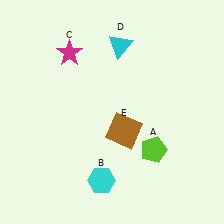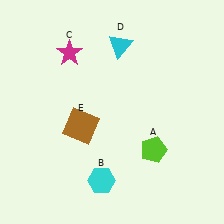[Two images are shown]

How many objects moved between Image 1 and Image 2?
1 object moved between the two images.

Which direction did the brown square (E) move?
The brown square (E) moved left.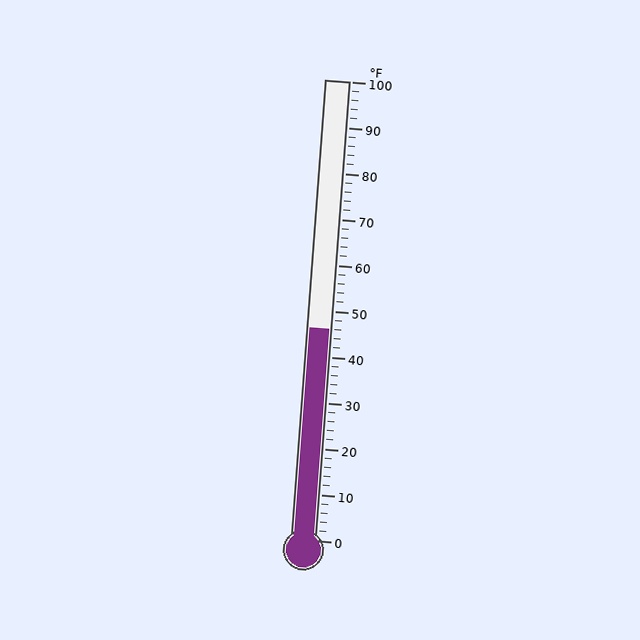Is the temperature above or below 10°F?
The temperature is above 10°F.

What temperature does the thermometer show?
The thermometer shows approximately 46°F.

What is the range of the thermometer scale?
The thermometer scale ranges from 0°F to 100°F.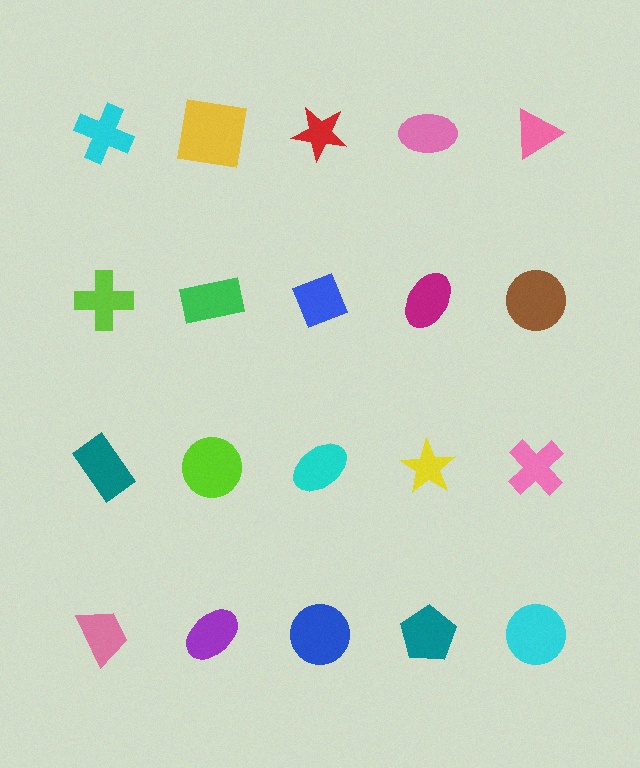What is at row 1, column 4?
A pink ellipse.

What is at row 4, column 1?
A pink trapezoid.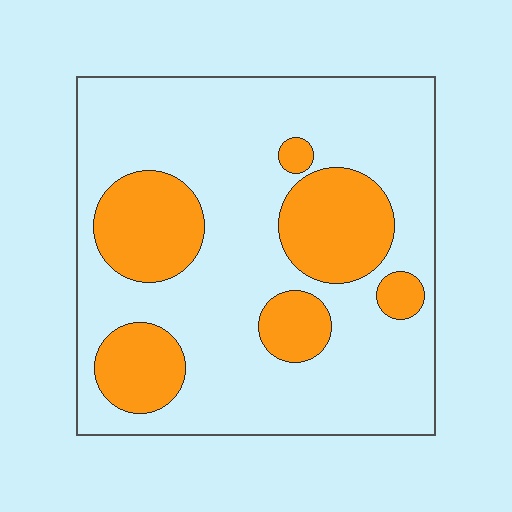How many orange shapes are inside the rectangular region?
6.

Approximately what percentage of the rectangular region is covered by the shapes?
Approximately 25%.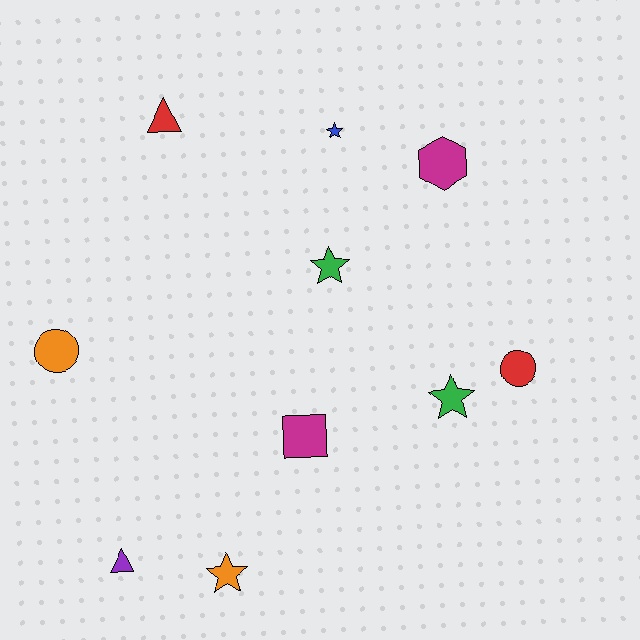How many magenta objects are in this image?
There are 2 magenta objects.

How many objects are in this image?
There are 10 objects.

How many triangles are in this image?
There are 2 triangles.